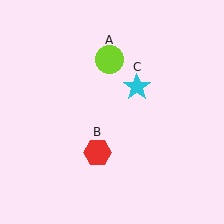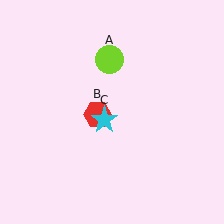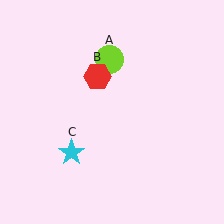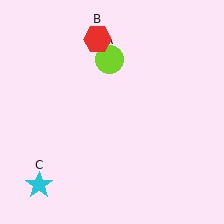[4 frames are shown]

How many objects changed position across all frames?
2 objects changed position: red hexagon (object B), cyan star (object C).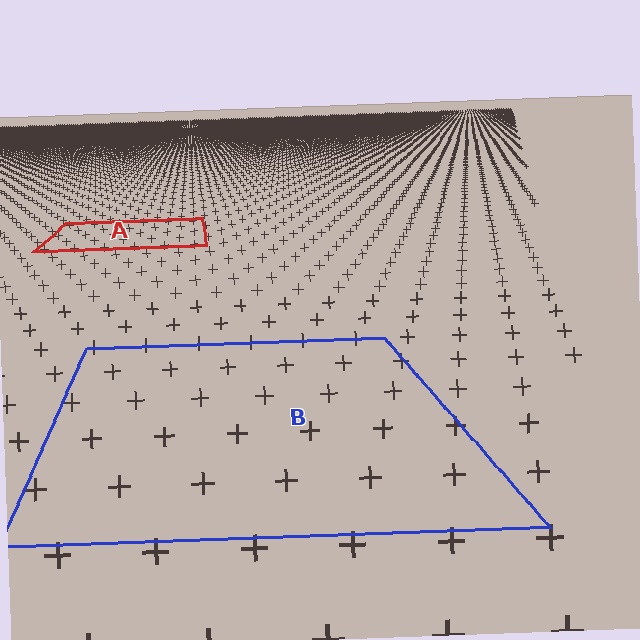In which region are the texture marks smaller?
The texture marks are smaller in region A, because it is farther away.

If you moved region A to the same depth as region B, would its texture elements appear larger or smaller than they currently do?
They would appear larger. At a closer depth, the same texture elements are projected at a bigger on-screen size.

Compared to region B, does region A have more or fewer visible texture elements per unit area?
Region A has more texture elements per unit area — they are packed more densely because it is farther away.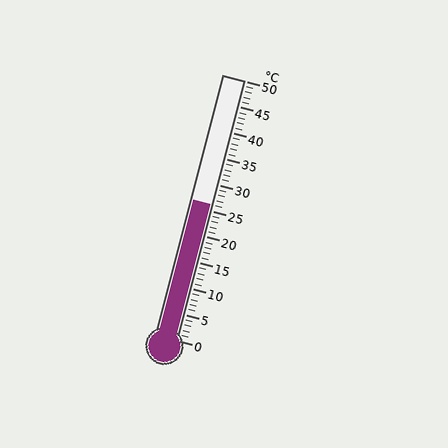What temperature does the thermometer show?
The thermometer shows approximately 26°C.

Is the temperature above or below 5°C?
The temperature is above 5°C.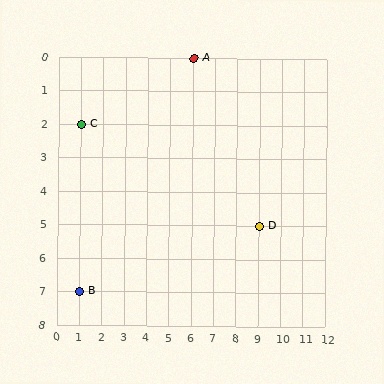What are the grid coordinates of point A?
Point A is at grid coordinates (6, 0).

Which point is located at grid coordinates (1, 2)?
Point C is at (1, 2).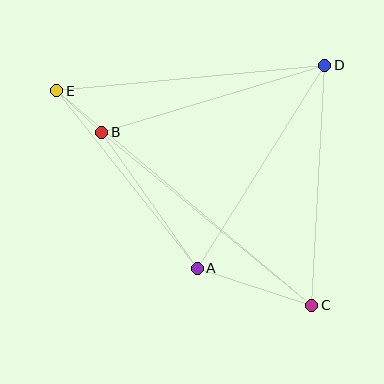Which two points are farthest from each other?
Points C and E are farthest from each other.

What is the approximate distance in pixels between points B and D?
The distance between B and D is approximately 233 pixels.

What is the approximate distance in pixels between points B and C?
The distance between B and C is approximately 272 pixels.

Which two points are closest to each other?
Points B and E are closest to each other.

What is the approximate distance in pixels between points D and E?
The distance between D and E is approximately 269 pixels.